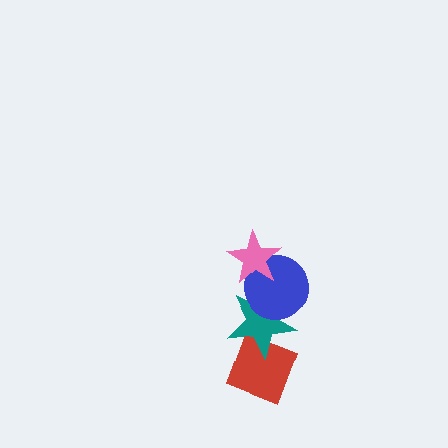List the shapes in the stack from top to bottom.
From top to bottom: the pink star, the blue circle, the teal star, the red diamond.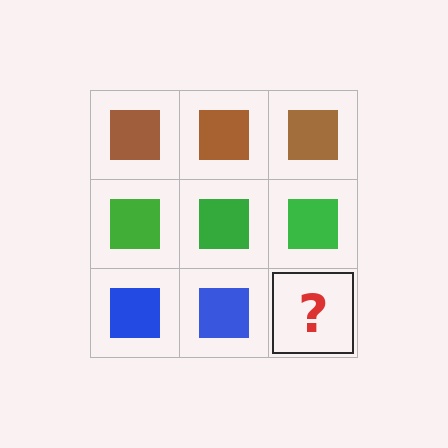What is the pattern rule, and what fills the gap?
The rule is that each row has a consistent color. The gap should be filled with a blue square.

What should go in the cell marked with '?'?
The missing cell should contain a blue square.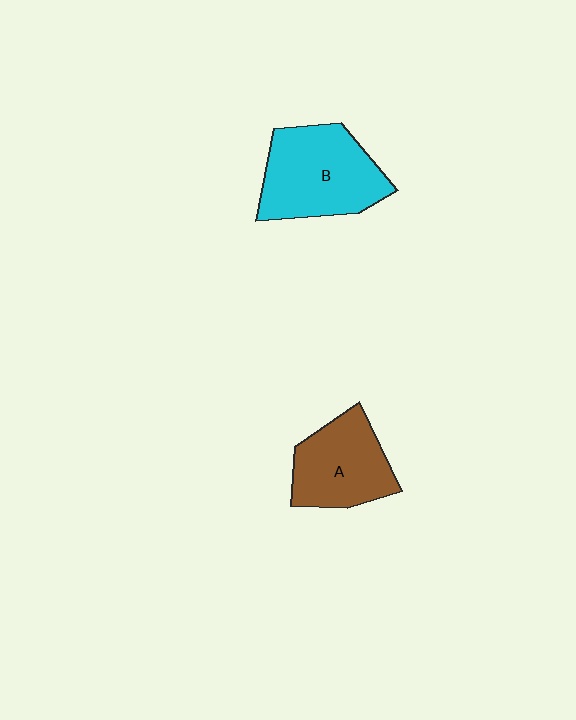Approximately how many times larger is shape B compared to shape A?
Approximately 1.3 times.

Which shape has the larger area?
Shape B (cyan).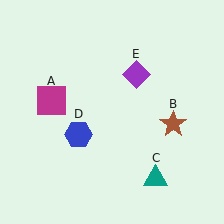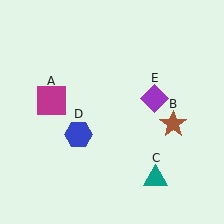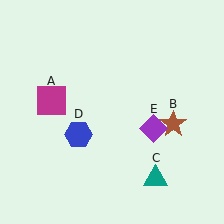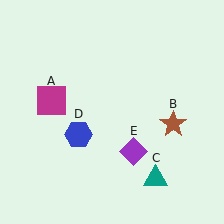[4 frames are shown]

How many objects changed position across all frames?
1 object changed position: purple diamond (object E).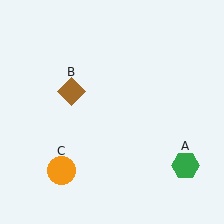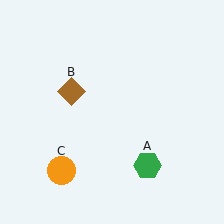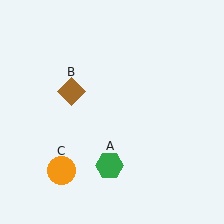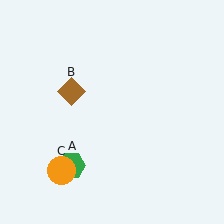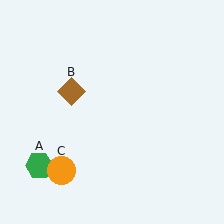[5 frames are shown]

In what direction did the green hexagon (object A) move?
The green hexagon (object A) moved left.